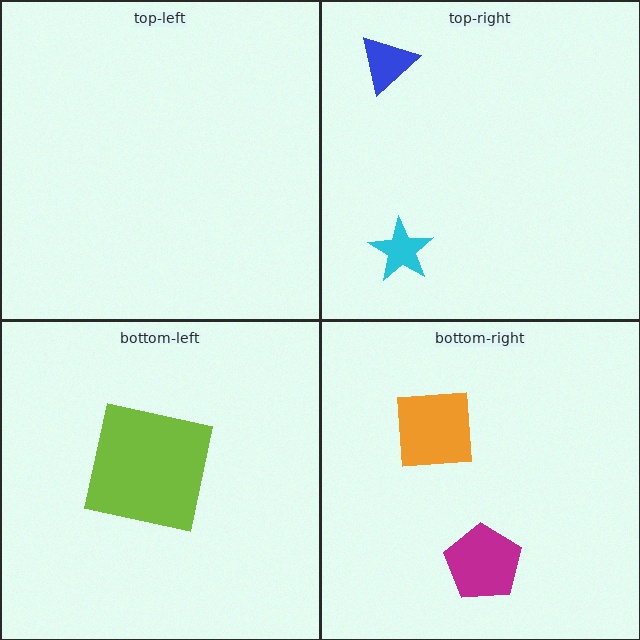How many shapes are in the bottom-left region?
1.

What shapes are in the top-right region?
The blue triangle, the cyan star.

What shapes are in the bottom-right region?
The orange square, the magenta pentagon.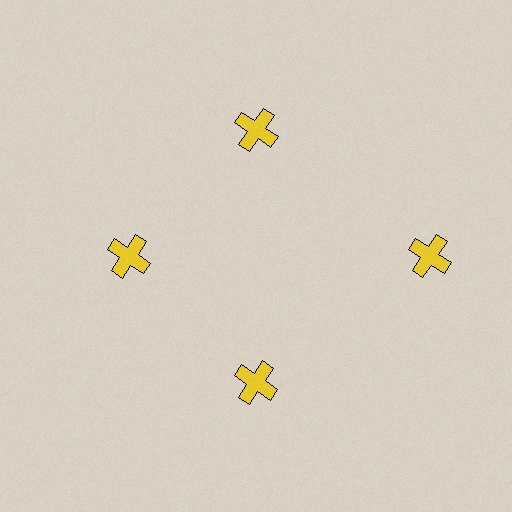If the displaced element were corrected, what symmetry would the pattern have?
It would have 4-fold rotational symmetry — the pattern would map onto itself every 90 degrees.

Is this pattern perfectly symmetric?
No. The 4 yellow crosses are arranged in a ring, but one element near the 3 o'clock position is pushed outward from the center, breaking the 4-fold rotational symmetry.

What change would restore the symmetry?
The symmetry would be restored by moving it inward, back onto the ring so that all 4 crosses sit at equal angles and equal distance from the center.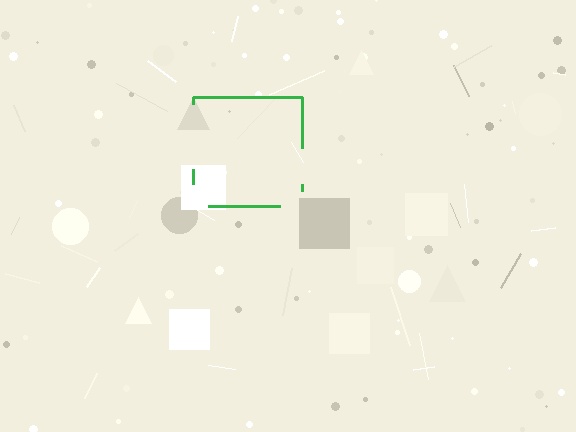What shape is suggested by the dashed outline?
The dashed outline suggests a square.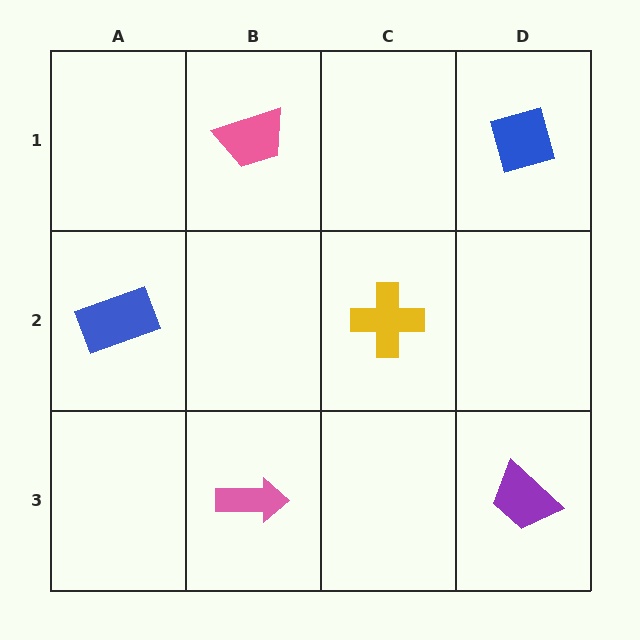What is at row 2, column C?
A yellow cross.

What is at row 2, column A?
A blue rectangle.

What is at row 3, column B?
A pink arrow.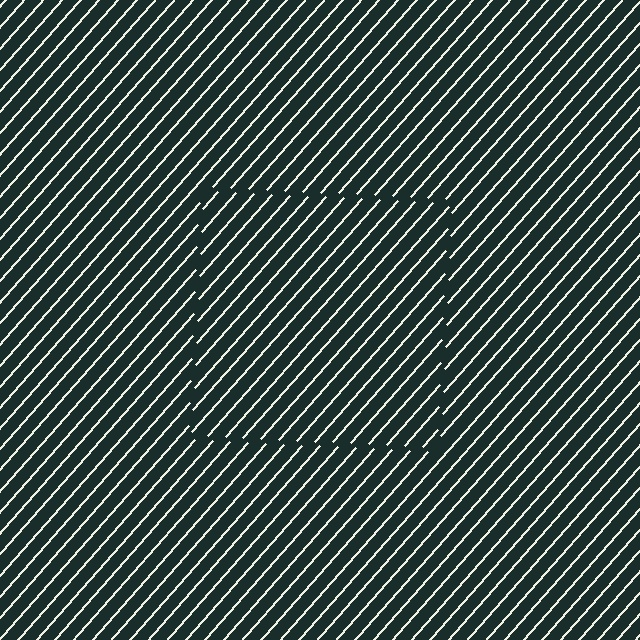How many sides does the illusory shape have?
4 sides — the line-ends trace a square.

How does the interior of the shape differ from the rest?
The interior of the shape contains the same grating, shifted by half a period — the contour is defined by the phase discontinuity where line-ends from the inner and outer gratings abut.